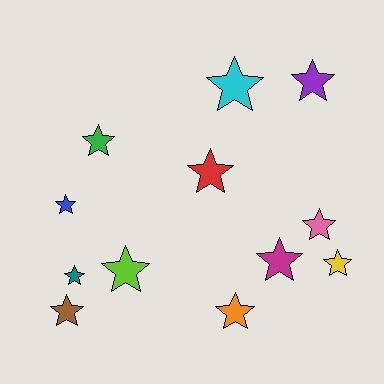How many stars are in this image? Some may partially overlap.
There are 12 stars.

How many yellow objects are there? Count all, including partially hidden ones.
There is 1 yellow object.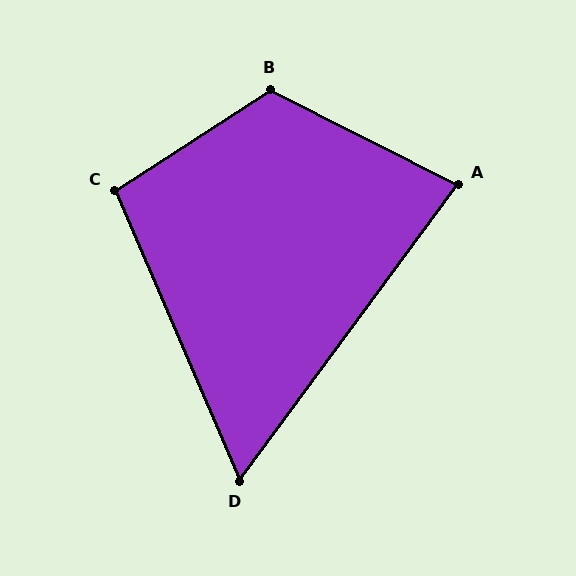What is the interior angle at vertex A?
Approximately 80 degrees (acute).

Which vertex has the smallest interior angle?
D, at approximately 60 degrees.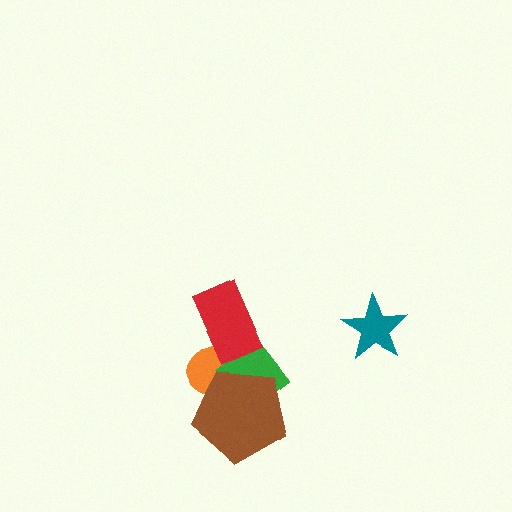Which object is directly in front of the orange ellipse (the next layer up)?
The green diamond is directly in front of the orange ellipse.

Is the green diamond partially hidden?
Yes, it is partially covered by another shape.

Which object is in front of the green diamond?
The brown pentagon is in front of the green diamond.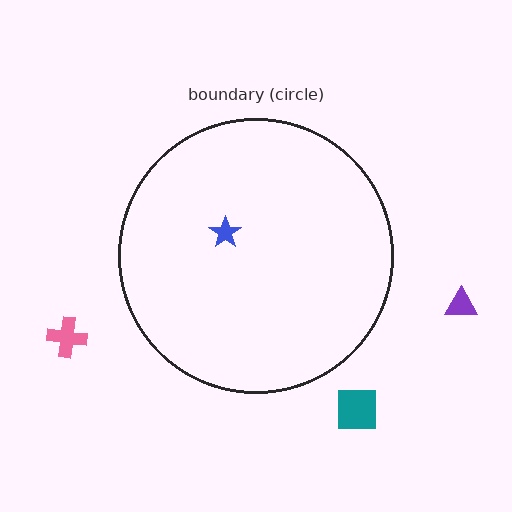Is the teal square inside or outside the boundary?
Outside.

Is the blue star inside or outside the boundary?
Inside.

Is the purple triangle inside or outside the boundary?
Outside.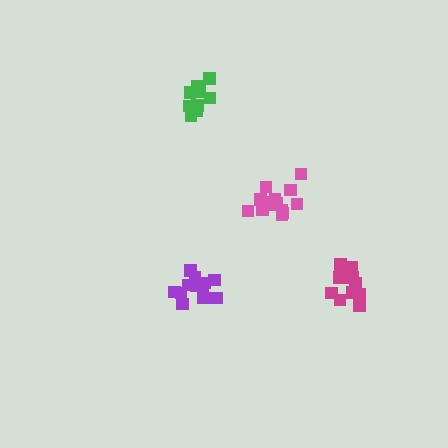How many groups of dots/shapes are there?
There are 4 groups.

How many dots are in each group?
Group 1: 13 dots, Group 2: 14 dots, Group 3: 10 dots, Group 4: 12 dots (49 total).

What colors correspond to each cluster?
The clusters are colored: purple, pink, green, magenta.